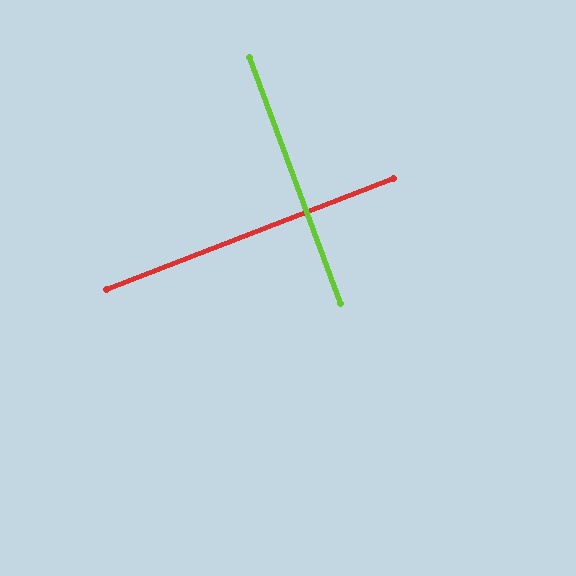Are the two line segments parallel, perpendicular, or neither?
Perpendicular — they meet at approximately 89°.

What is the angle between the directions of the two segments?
Approximately 89 degrees.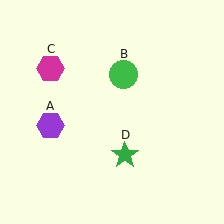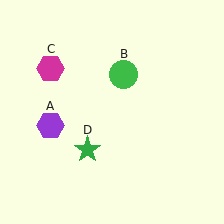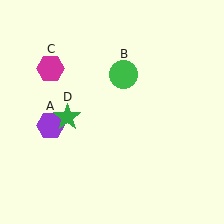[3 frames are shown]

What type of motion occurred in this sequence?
The green star (object D) rotated clockwise around the center of the scene.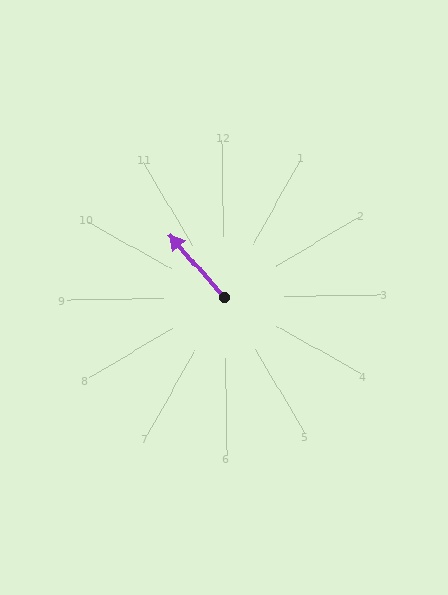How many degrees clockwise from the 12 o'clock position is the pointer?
Approximately 320 degrees.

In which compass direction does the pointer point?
Northwest.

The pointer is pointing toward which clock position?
Roughly 11 o'clock.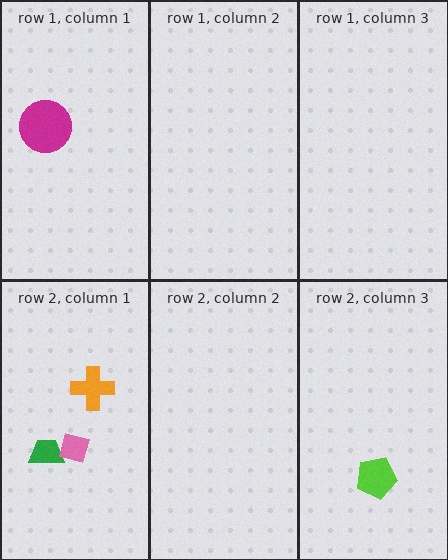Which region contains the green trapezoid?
The row 2, column 1 region.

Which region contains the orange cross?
The row 2, column 1 region.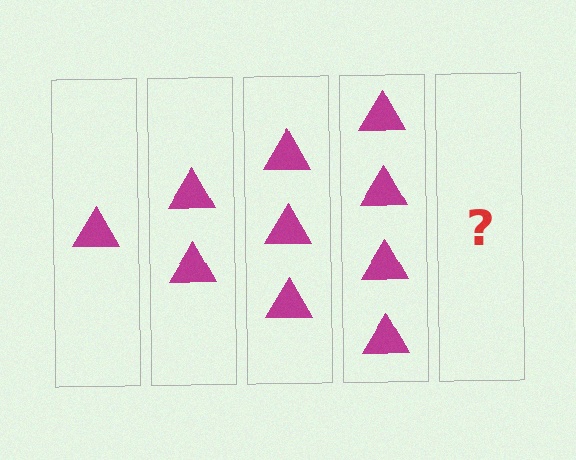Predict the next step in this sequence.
The next step is 5 triangles.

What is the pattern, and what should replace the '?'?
The pattern is that each step adds one more triangle. The '?' should be 5 triangles.